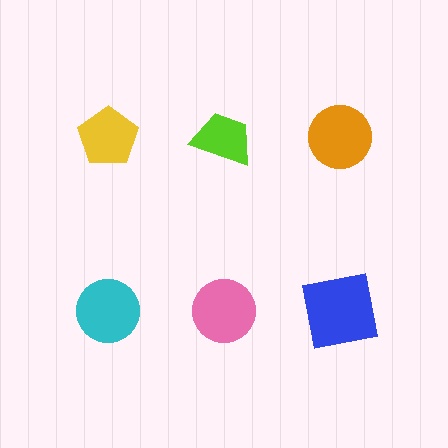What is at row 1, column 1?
A yellow pentagon.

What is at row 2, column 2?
A pink circle.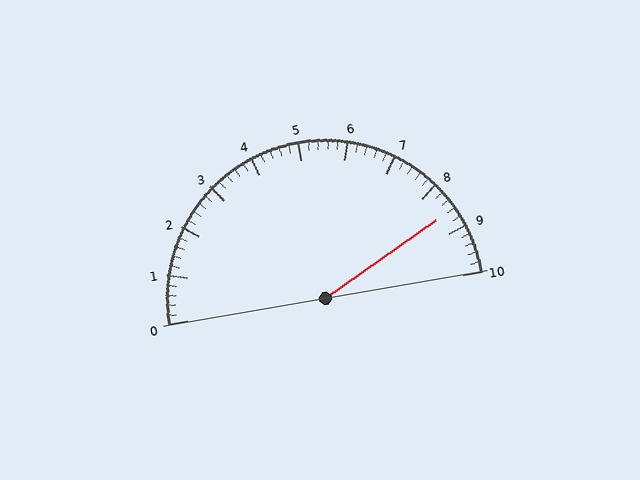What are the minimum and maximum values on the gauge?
The gauge ranges from 0 to 10.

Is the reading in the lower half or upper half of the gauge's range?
The reading is in the upper half of the range (0 to 10).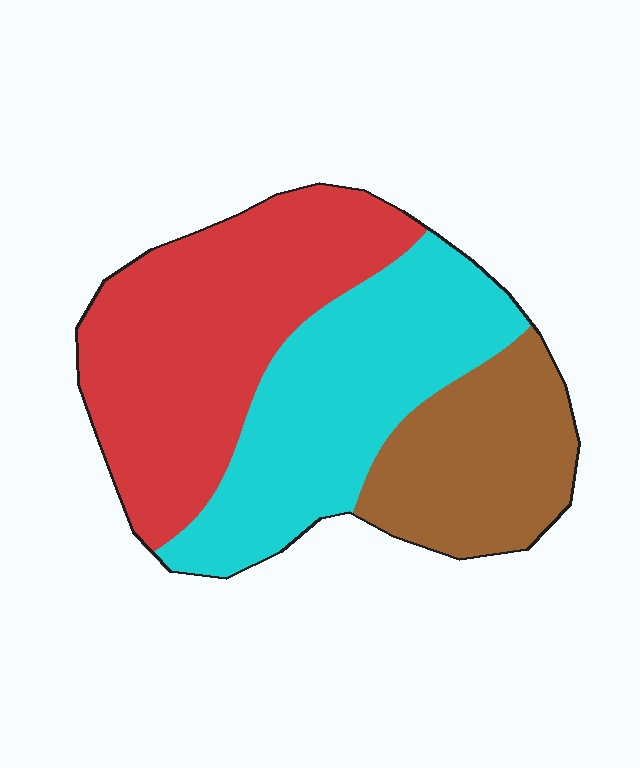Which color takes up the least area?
Brown, at roughly 25%.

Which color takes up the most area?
Red, at roughly 40%.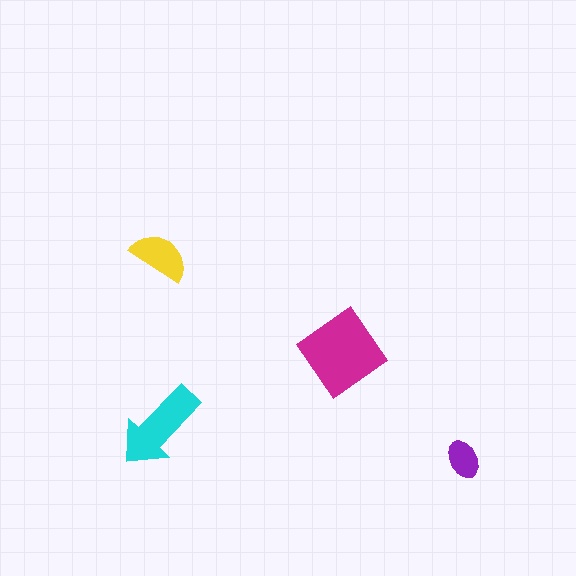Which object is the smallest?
The purple ellipse.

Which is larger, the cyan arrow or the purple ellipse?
The cyan arrow.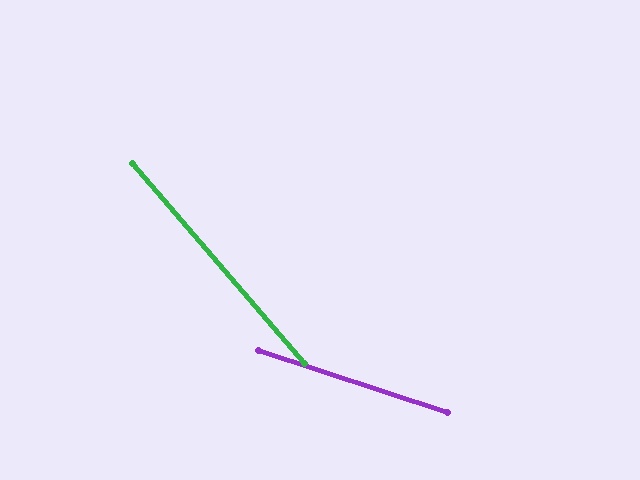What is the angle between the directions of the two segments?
Approximately 31 degrees.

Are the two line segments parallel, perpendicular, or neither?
Neither parallel nor perpendicular — they differ by about 31°.